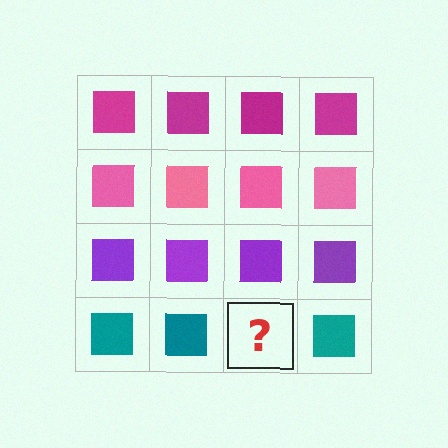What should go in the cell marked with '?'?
The missing cell should contain a teal square.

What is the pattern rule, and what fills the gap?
The rule is that each row has a consistent color. The gap should be filled with a teal square.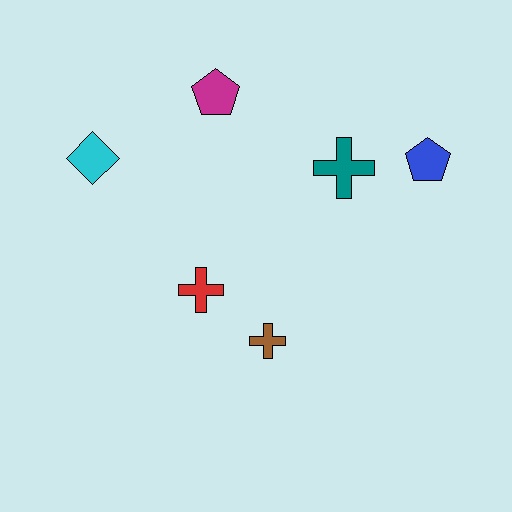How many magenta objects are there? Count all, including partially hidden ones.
There is 1 magenta object.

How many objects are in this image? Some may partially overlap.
There are 6 objects.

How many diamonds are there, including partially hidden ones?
There is 1 diamond.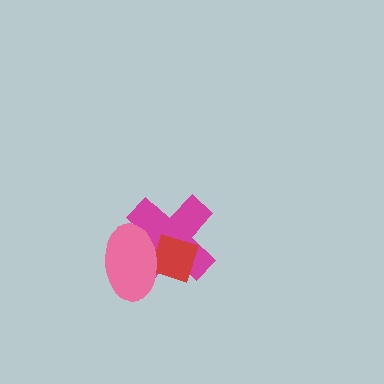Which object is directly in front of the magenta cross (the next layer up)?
The red diamond is directly in front of the magenta cross.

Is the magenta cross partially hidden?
Yes, it is partially covered by another shape.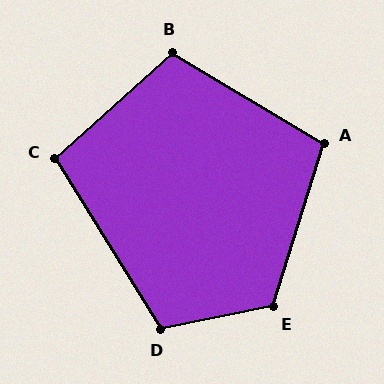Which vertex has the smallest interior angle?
C, at approximately 100 degrees.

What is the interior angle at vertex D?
Approximately 110 degrees (obtuse).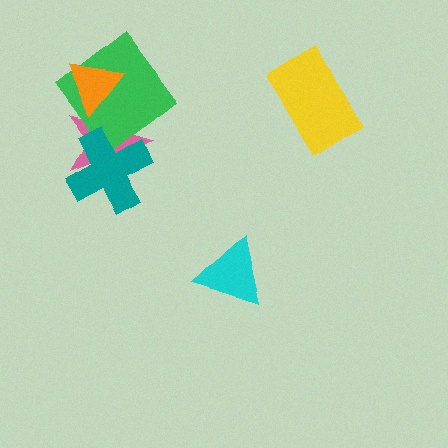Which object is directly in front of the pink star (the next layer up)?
The green diamond is directly in front of the pink star.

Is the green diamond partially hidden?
Yes, it is partially covered by another shape.